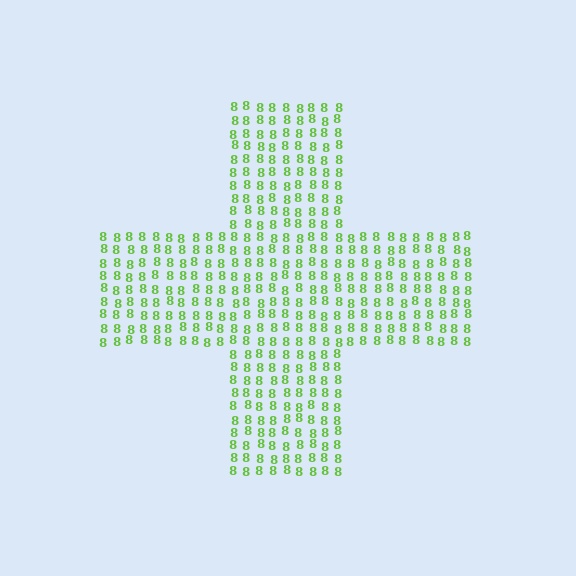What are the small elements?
The small elements are digit 8's.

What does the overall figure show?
The overall figure shows a cross.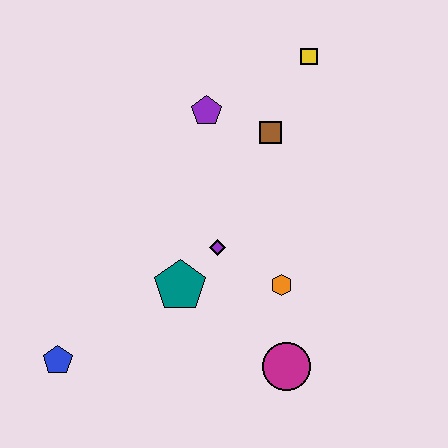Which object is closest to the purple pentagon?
The brown square is closest to the purple pentagon.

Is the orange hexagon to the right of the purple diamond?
Yes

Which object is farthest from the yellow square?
The blue pentagon is farthest from the yellow square.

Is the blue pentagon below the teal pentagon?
Yes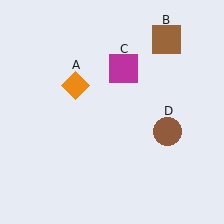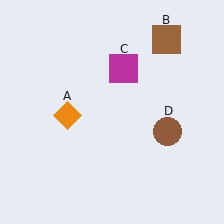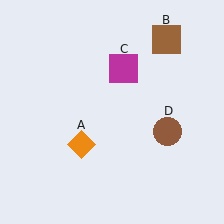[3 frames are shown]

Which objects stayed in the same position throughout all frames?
Brown square (object B) and magenta square (object C) and brown circle (object D) remained stationary.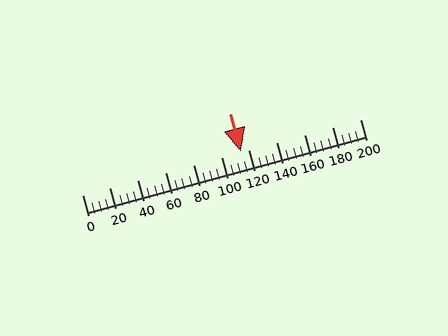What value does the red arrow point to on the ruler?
The red arrow points to approximately 114.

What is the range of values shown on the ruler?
The ruler shows values from 0 to 200.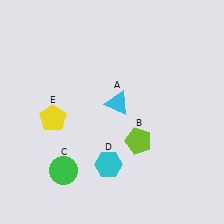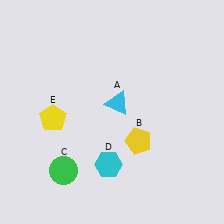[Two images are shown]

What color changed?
The pentagon (B) changed from lime in Image 1 to yellow in Image 2.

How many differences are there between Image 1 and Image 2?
There is 1 difference between the two images.